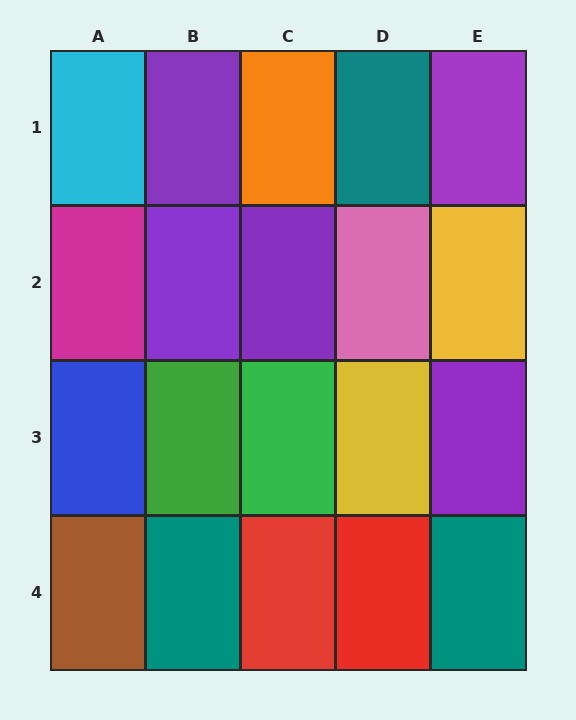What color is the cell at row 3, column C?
Green.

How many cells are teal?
3 cells are teal.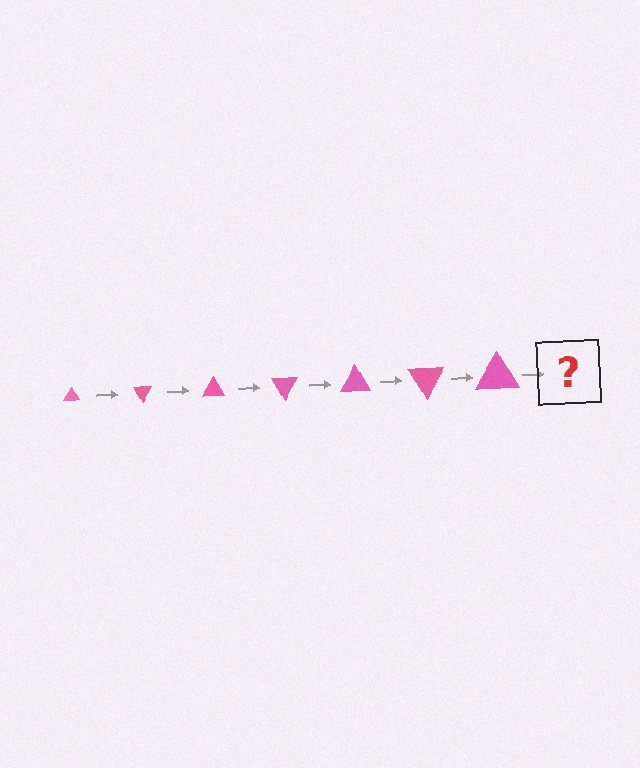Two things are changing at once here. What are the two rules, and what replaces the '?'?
The two rules are that the triangle grows larger each step and it rotates 60 degrees each step. The '?' should be a triangle, larger than the previous one and rotated 420 degrees from the start.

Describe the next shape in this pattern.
It should be a triangle, larger than the previous one and rotated 420 degrees from the start.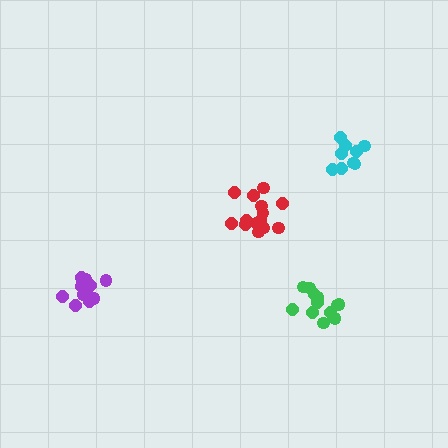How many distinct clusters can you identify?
There are 4 distinct clusters.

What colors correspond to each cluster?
The clusters are colored: cyan, green, red, purple.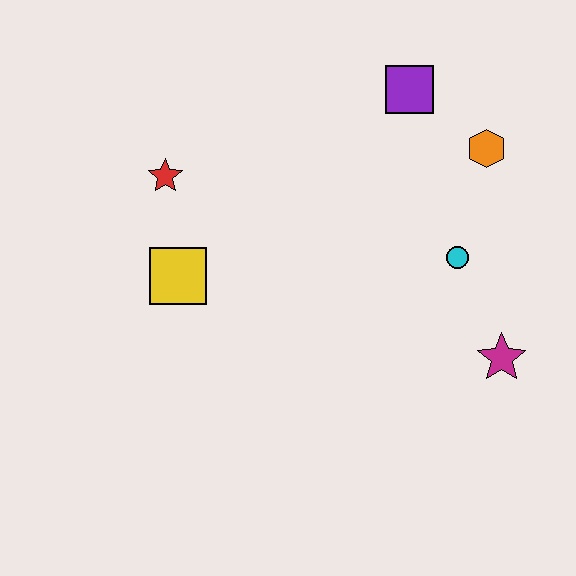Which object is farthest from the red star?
The magenta star is farthest from the red star.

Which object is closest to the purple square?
The orange hexagon is closest to the purple square.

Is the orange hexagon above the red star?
Yes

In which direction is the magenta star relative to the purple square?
The magenta star is below the purple square.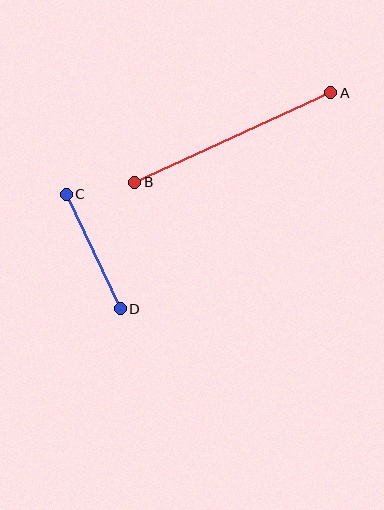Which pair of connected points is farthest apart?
Points A and B are farthest apart.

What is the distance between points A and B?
The distance is approximately 216 pixels.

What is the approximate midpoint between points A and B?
The midpoint is at approximately (233, 137) pixels.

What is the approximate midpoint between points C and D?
The midpoint is at approximately (93, 251) pixels.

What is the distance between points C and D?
The distance is approximately 126 pixels.